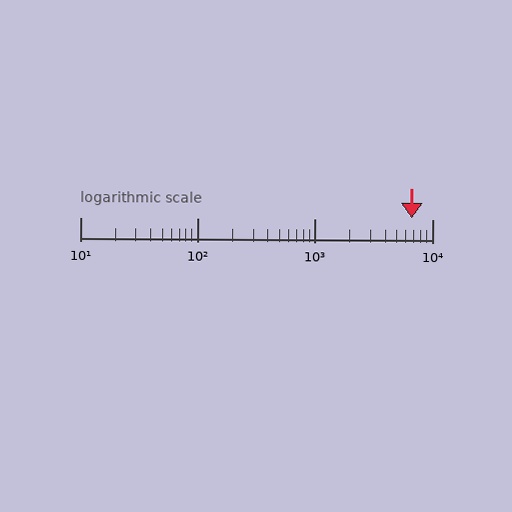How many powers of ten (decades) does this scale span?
The scale spans 3 decades, from 10 to 10000.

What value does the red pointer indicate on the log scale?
The pointer indicates approximately 6700.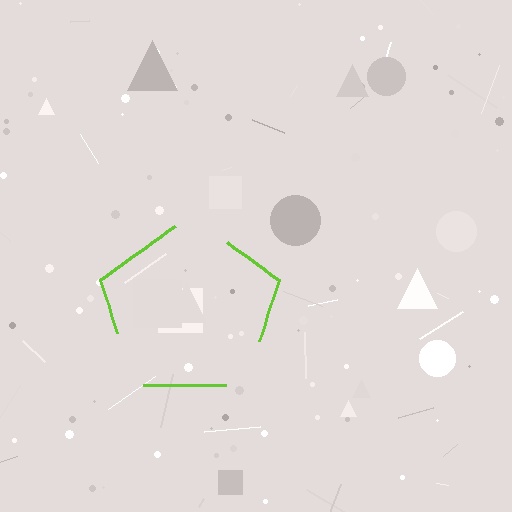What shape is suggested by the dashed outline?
The dashed outline suggests a pentagon.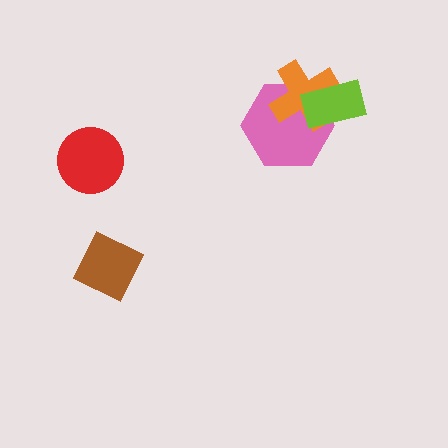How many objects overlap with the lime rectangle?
2 objects overlap with the lime rectangle.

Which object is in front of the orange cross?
The lime rectangle is in front of the orange cross.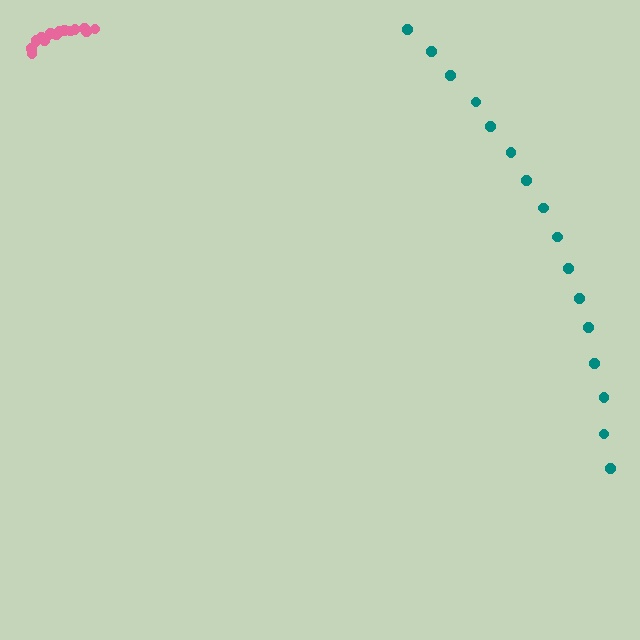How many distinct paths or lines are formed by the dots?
There are 2 distinct paths.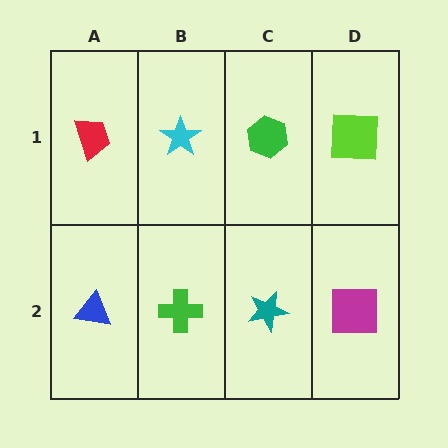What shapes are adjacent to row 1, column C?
A teal star (row 2, column C), a cyan star (row 1, column B), a lime square (row 1, column D).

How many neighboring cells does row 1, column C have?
3.